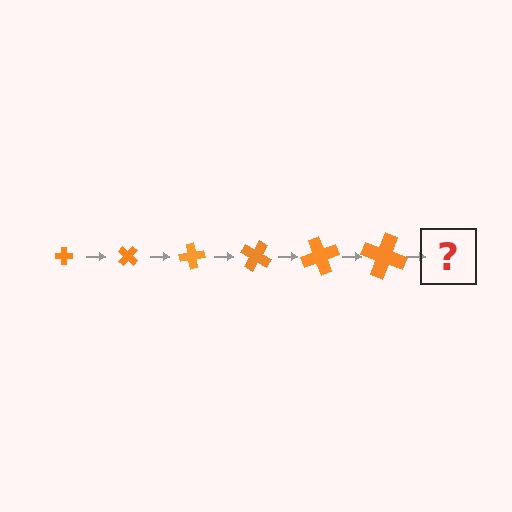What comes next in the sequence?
The next element should be a cross, larger than the previous one and rotated 240 degrees from the start.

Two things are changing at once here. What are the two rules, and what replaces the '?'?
The two rules are that the cross grows larger each step and it rotates 40 degrees each step. The '?' should be a cross, larger than the previous one and rotated 240 degrees from the start.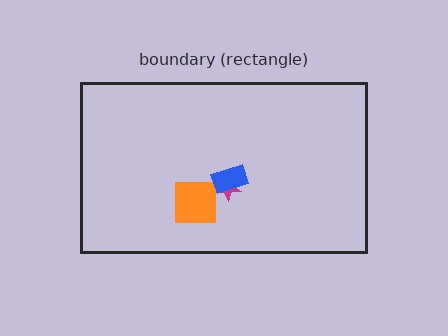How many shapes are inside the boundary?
3 inside, 0 outside.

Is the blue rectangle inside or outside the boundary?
Inside.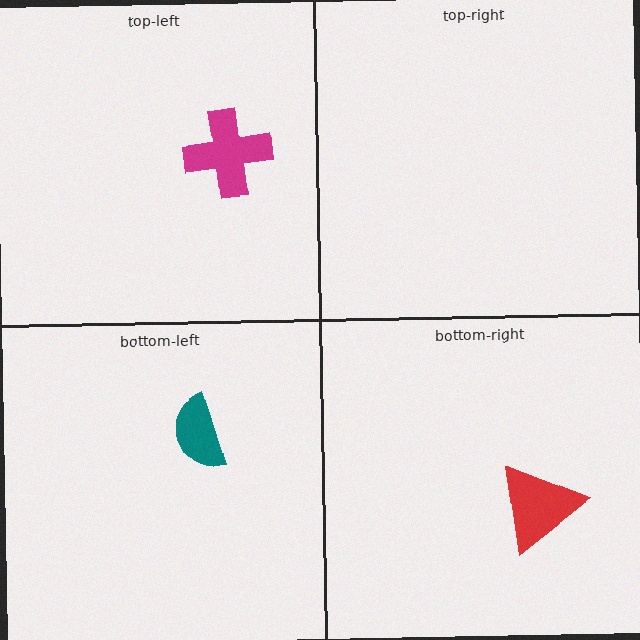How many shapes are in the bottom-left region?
1.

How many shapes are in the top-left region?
1.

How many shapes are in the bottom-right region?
1.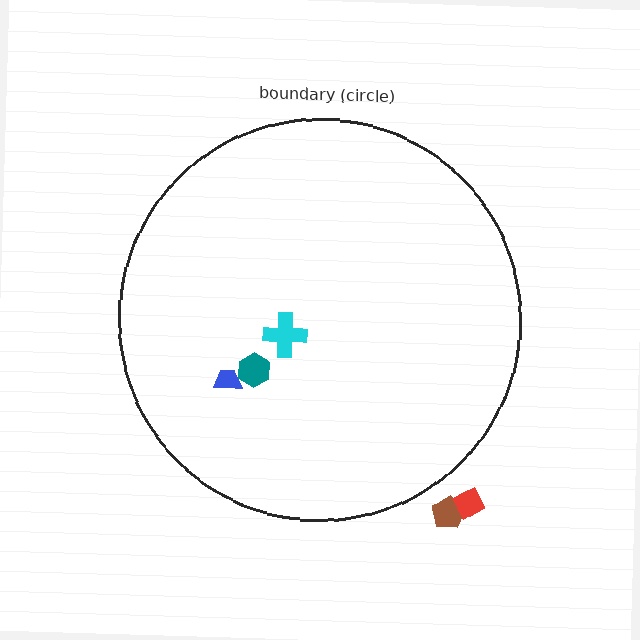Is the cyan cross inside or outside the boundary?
Inside.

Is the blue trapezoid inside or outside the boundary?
Inside.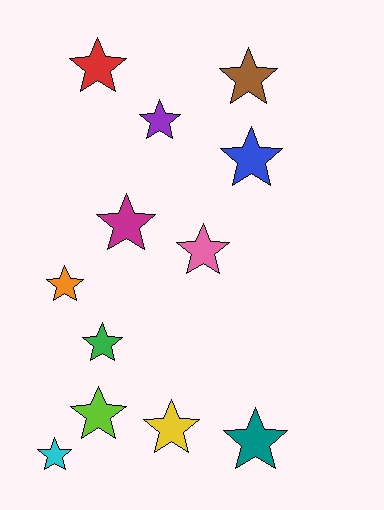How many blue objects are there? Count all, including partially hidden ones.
There is 1 blue object.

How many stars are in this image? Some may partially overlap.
There are 12 stars.